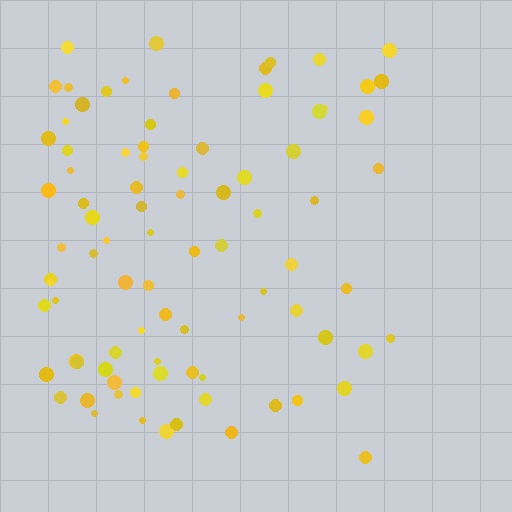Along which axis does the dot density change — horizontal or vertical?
Horizontal.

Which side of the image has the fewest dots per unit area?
The right.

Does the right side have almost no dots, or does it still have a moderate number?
Still a moderate number, just noticeably fewer than the left.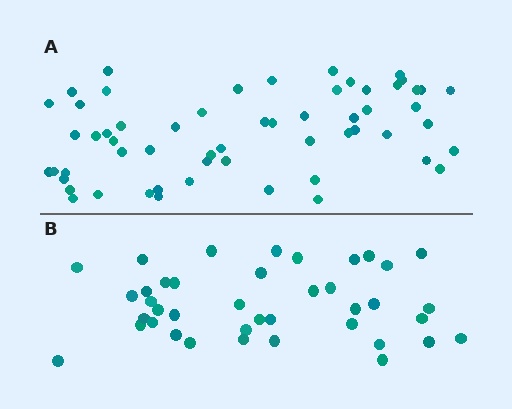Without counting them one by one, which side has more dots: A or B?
Region A (the top region) has more dots.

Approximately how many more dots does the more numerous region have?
Region A has approximately 20 more dots than region B.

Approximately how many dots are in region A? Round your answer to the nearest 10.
About 60 dots. (The exact count is 58, which rounds to 60.)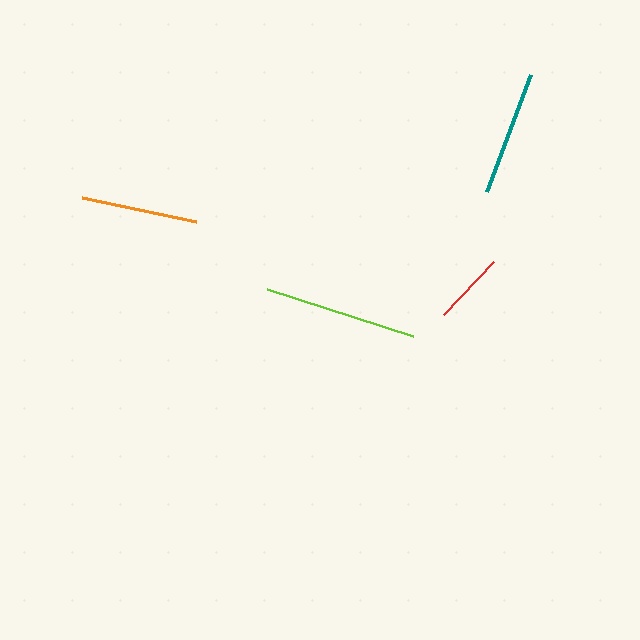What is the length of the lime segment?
The lime segment is approximately 153 pixels long.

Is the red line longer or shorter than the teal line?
The teal line is longer than the red line.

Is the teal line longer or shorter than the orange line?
The teal line is longer than the orange line.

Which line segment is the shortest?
The red line is the shortest at approximately 73 pixels.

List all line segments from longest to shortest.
From longest to shortest: lime, teal, orange, red.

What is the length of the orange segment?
The orange segment is approximately 117 pixels long.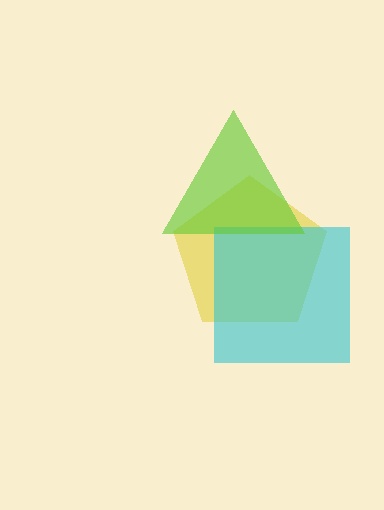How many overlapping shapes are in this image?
There are 3 overlapping shapes in the image.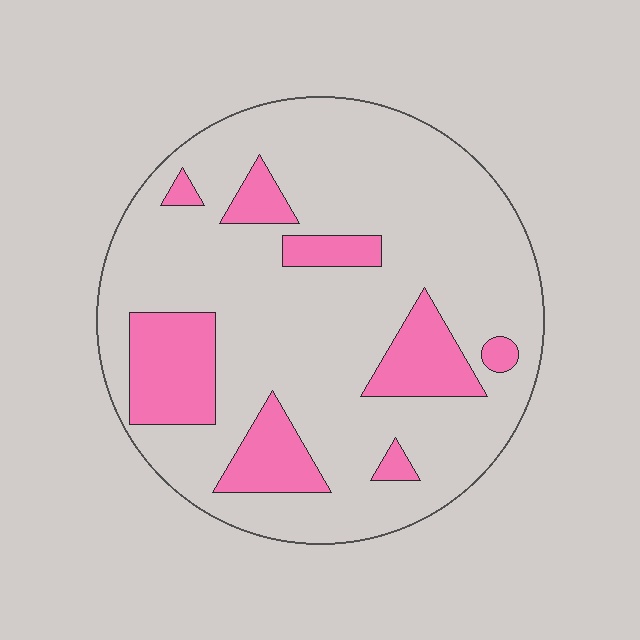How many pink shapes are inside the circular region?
8.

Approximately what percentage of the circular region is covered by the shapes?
Approximately 20%.